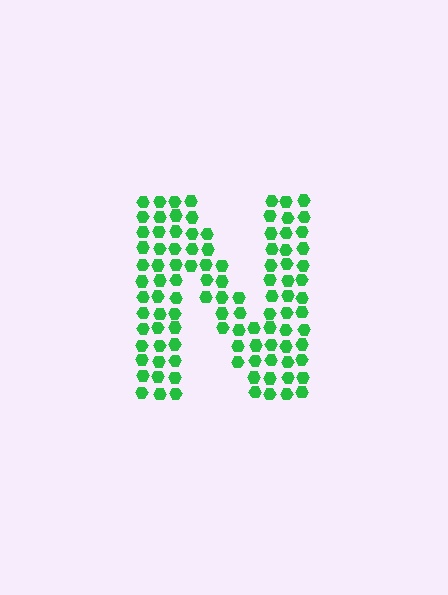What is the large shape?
The large shape is the letter N.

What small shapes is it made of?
It is made of small hexagons.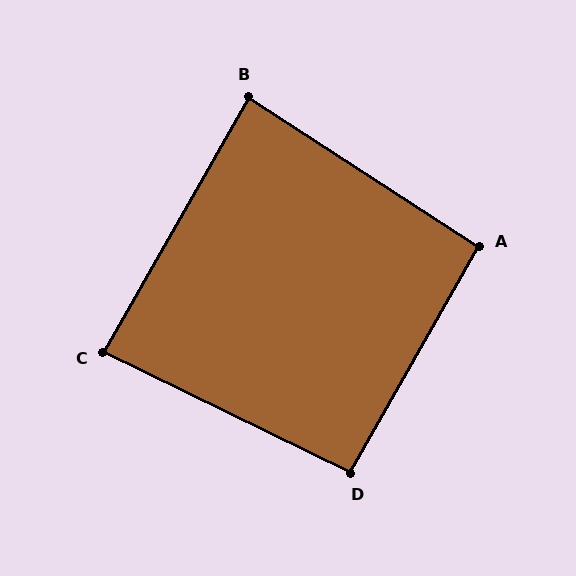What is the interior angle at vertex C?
Approximately 87 degrees (approximately right).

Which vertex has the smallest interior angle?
B, at approximately 87 degrees.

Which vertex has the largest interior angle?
D, at approximately 93 degrees.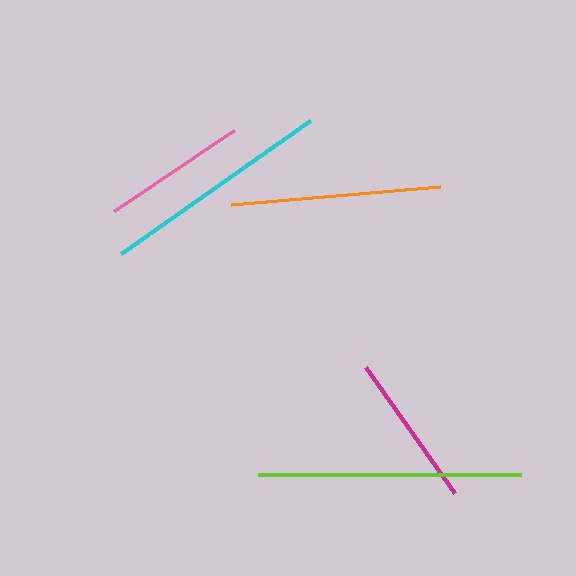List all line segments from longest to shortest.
From longest to shortest: lime, cyan, orange, magenta, pink.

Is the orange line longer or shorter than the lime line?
The lime line is longer than the orange line.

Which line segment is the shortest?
The pink line is the shortest at approximately 145 pixels.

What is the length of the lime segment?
The lime segment is approximately 262 pixels long.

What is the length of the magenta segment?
The magenta segment is approximately 154 pixels long.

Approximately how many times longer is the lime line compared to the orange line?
The lime line is approximately 1.2 times the length of the orange line.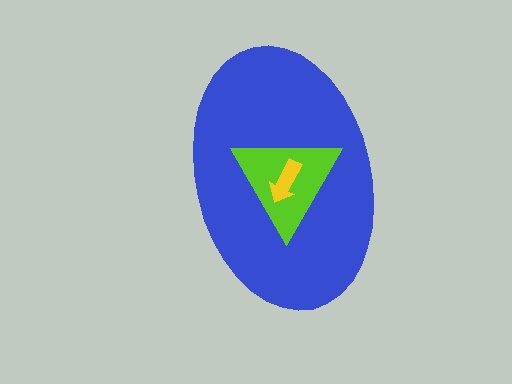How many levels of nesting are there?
3.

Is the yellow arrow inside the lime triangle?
Yes.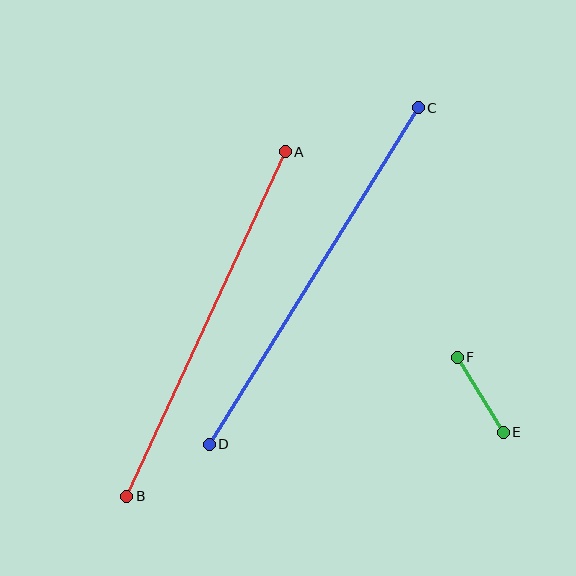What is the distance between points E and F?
The distance is approximately 88 pixels.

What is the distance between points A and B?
The distance is approximately 379 pixels.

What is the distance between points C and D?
The distance is approximately 396 pixels.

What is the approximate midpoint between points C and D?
The midpoint is at approximately (314, 276) pixels.